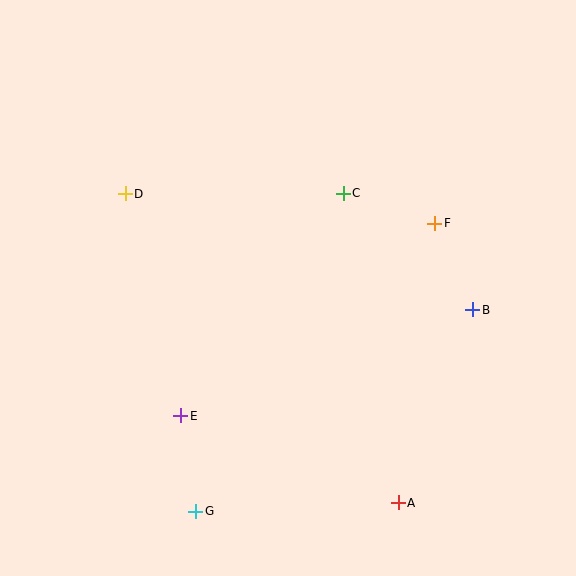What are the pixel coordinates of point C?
Point C is at (343, 193).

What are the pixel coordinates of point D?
Point D is at (125, 194).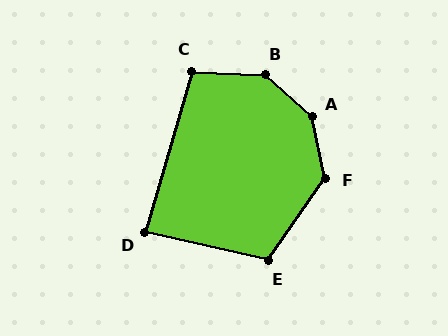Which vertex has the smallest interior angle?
D, at approximately 86 degrees.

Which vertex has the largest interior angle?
A, at approximately 144 degrees.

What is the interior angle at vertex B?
Approximately 141 degrees (obtuse).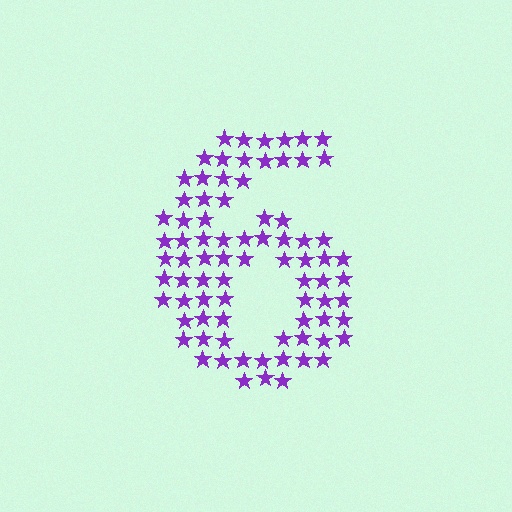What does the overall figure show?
The overall figure shows the digit 6.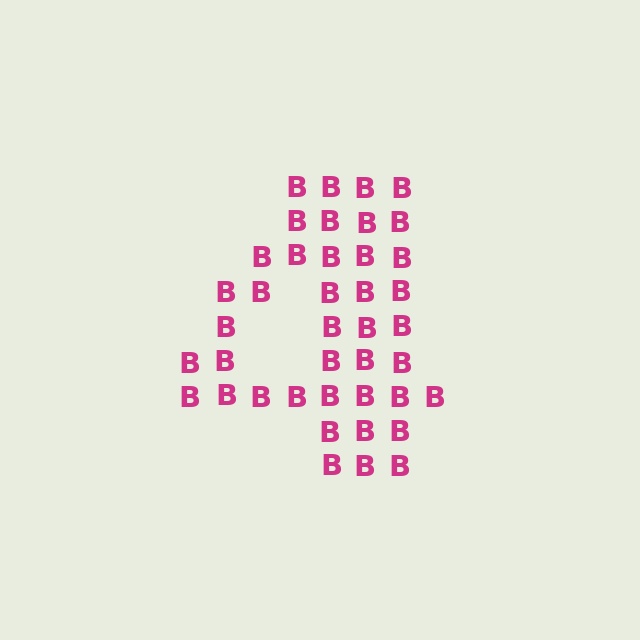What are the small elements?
The small elements are letter B's.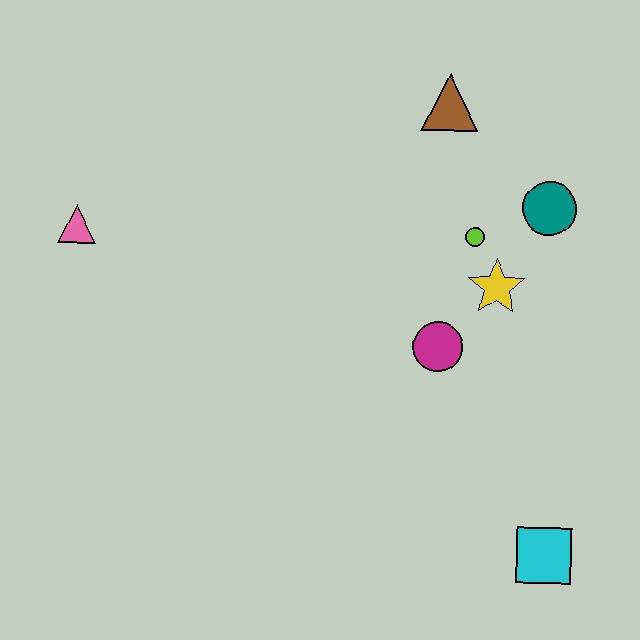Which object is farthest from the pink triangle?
The cyan square is farthest from the pink triangle.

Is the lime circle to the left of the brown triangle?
No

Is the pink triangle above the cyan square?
Yes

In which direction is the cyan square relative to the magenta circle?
The cyan square is below the magenta circle.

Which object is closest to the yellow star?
The lime circle is closest to the yellow star.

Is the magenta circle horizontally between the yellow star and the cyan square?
No